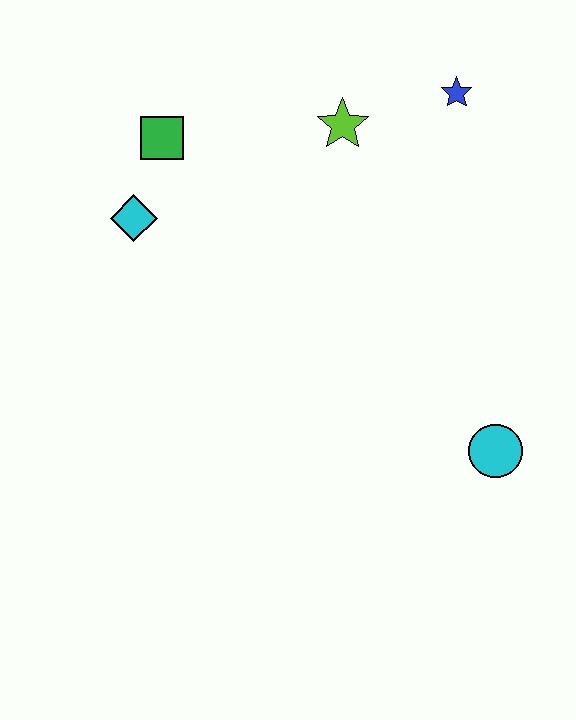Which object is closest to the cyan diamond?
The green square is closest to the cyan diamond.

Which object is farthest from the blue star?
The cyan circle is farthest from the blue star.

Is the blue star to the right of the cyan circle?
No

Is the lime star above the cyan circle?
Yes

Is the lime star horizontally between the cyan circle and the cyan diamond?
Yes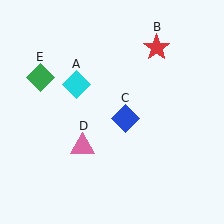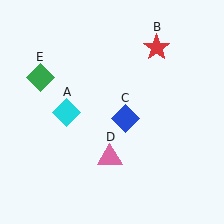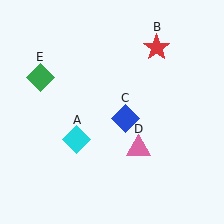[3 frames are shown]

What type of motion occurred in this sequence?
The cyan diamond (object A), pink triangle (object D) rotated counterclockwise around the center of the scene.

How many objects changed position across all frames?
2 objects changed position: cyan diamond (object A), pink triangle (object D).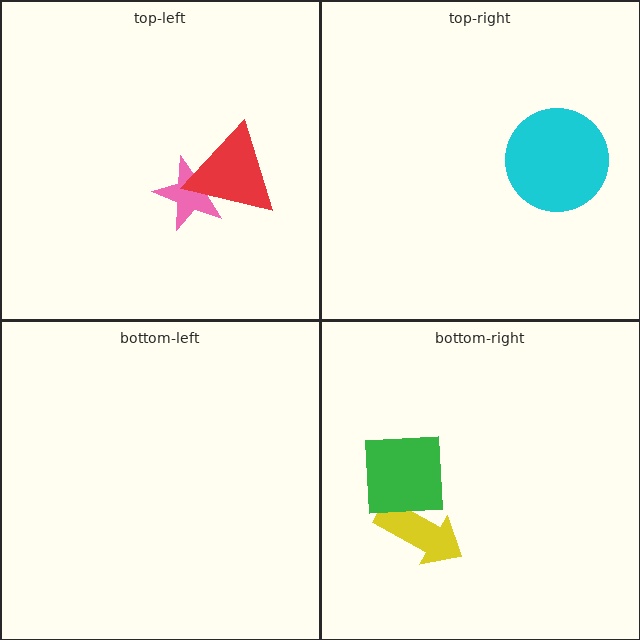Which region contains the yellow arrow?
The bottom-right region.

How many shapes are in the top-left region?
2.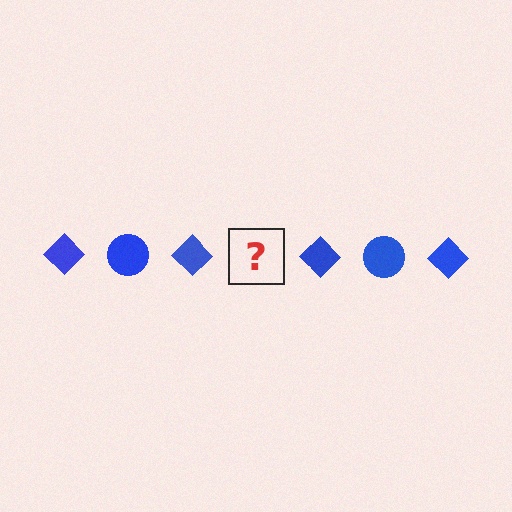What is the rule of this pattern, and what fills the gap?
The rule is that the pattern cycles through diamond, circle shapes in blue. The gap should be filled with a blue circle.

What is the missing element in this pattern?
The missing element is a blue circle.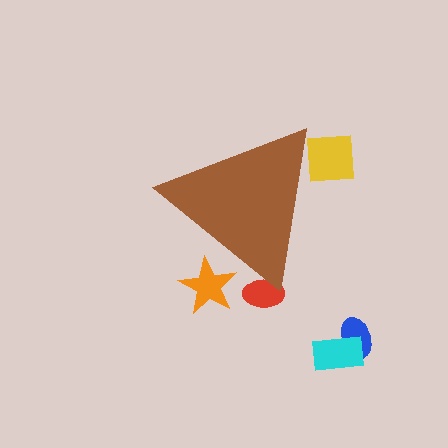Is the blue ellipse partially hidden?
No, the blue ellipse is fully visible.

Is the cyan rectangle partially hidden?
No, the cyan rectangle is fully visible.